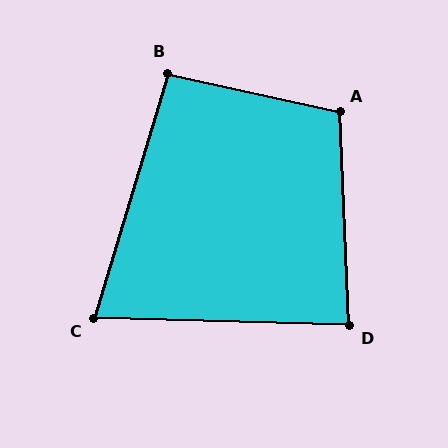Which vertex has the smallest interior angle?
C, at approximately 75 degrees.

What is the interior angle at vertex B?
Approximately 94 degrees (approximately right).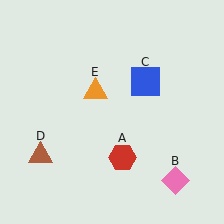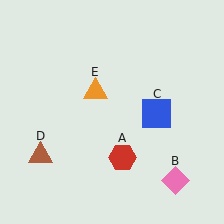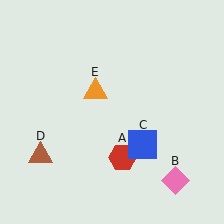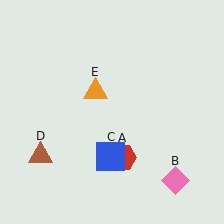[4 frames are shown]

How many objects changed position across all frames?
1 object changed position: blue square (object C).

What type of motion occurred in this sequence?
The blue square (object C) rotated clockwise around the center of the scene.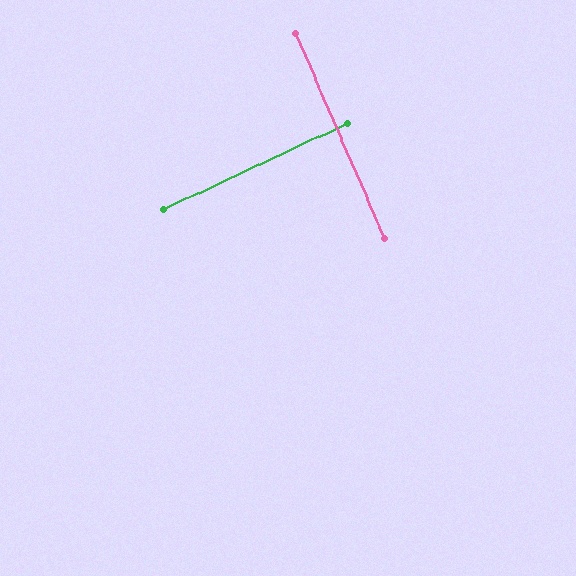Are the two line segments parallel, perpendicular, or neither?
Perpendicular — they meet at approximately 88°.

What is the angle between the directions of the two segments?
Approximately 88 degrees.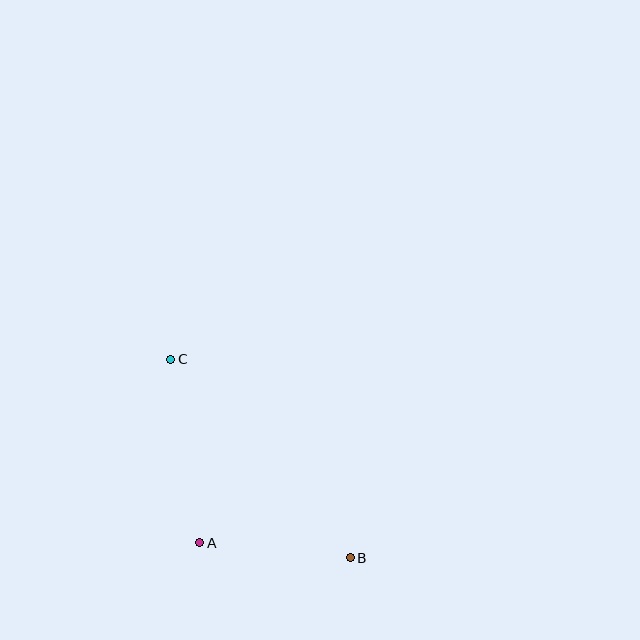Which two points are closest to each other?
Points A and B are closest to each other.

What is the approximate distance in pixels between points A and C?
The distance between A and C is approximately 186 pixels.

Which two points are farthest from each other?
Points B and C are farthest from each other.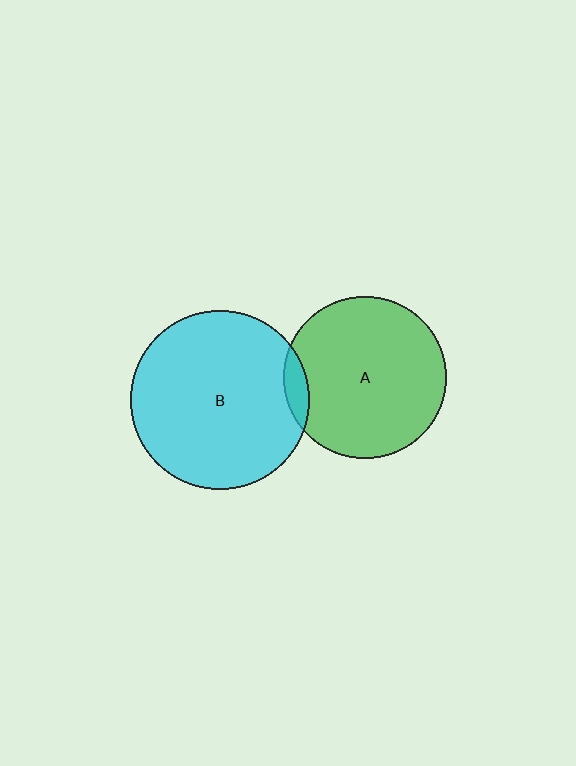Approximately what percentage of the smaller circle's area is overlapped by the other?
Approximately 5%.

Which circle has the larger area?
Circle B (cyan).